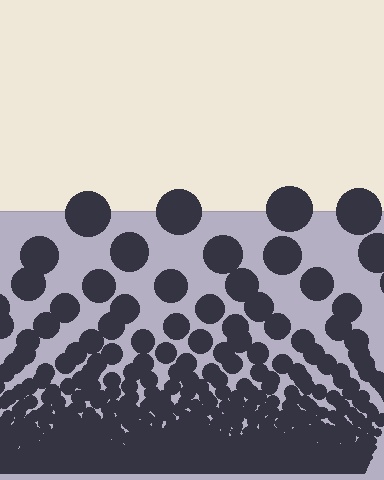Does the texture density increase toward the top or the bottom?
Density increases toward the bottom.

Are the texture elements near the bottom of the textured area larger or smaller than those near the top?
Smaller. The gradient is inverted — elements near the bottom are smaller and denser.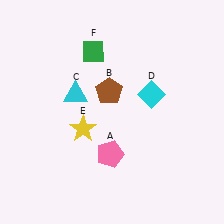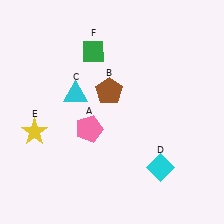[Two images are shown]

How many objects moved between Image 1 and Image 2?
3 objects moved between the two images.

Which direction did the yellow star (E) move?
The yellow star (E) moved left.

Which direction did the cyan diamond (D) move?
The cyan diamond (D) moved down.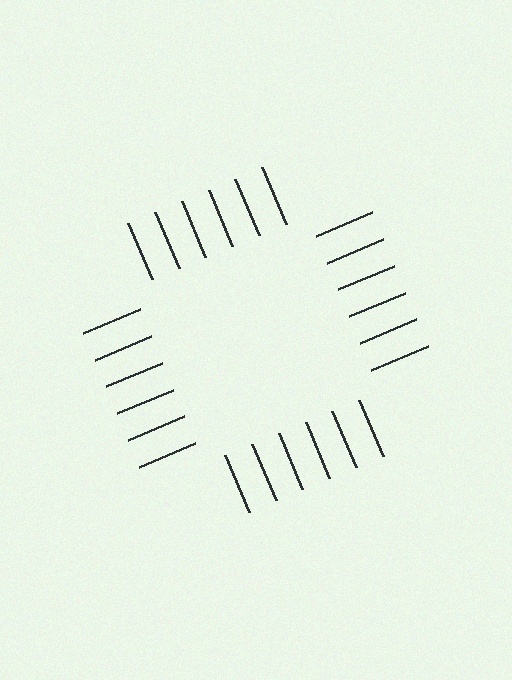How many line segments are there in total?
24 — 6 along each of the 4 edges.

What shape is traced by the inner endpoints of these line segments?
An illusory square — the line segments terminate on its edges but no continuous stroke is drawn.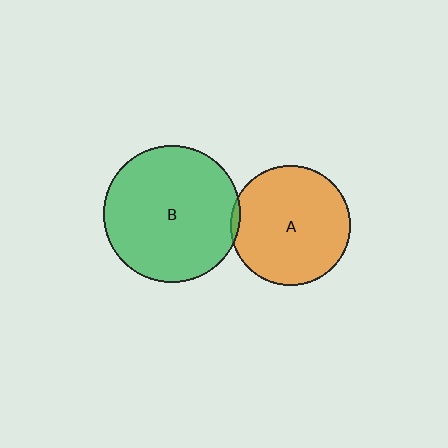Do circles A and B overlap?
Yes.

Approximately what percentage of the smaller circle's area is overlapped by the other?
Approximately 5%.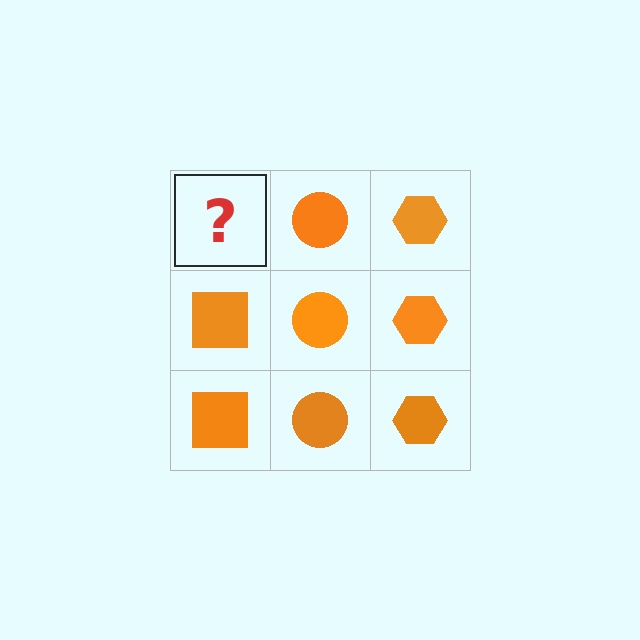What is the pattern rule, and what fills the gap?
The rule is that each column has a consistent shape. The gap should be filled with an orange square.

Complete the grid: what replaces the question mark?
The question mark should be replaced with an orange square.